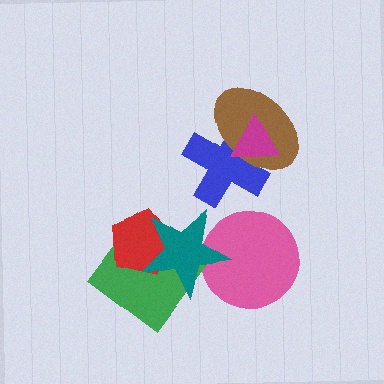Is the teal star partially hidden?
No, no other shape covers it.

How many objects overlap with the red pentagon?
2 objects overlap with the red pentagon.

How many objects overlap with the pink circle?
1 object overlaps with the pink circle.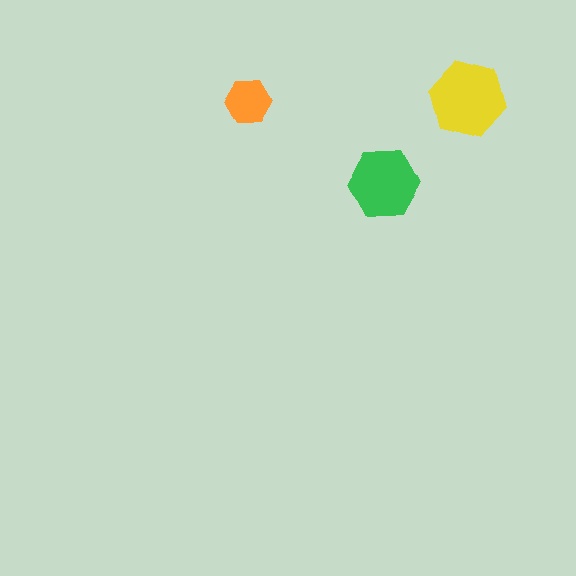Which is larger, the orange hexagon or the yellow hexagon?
The yellow one.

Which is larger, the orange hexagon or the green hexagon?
The green one.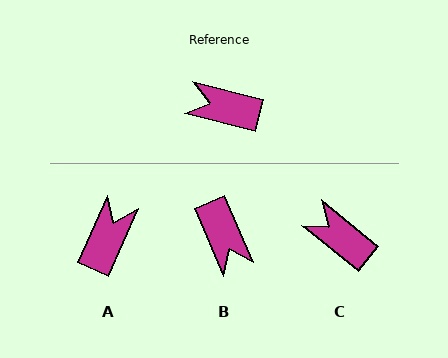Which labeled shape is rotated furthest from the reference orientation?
B, about 128 degrees away.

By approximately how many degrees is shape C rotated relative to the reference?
Approximately 25 degrees clockwise.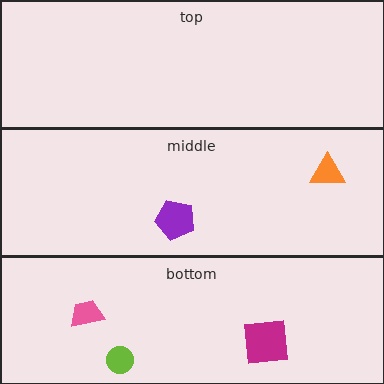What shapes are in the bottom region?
The lime circle, the pink trapezoid, the magenta square.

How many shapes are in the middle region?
2.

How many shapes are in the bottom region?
3.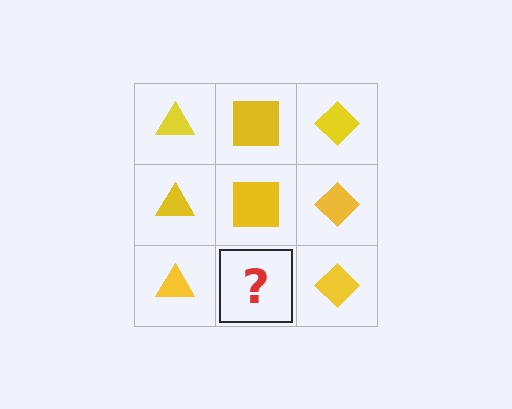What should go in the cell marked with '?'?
The missing cell should contain a yellow square.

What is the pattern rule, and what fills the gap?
The rule is that each column has a consistent shape. The gap should be filled with a yellow square.